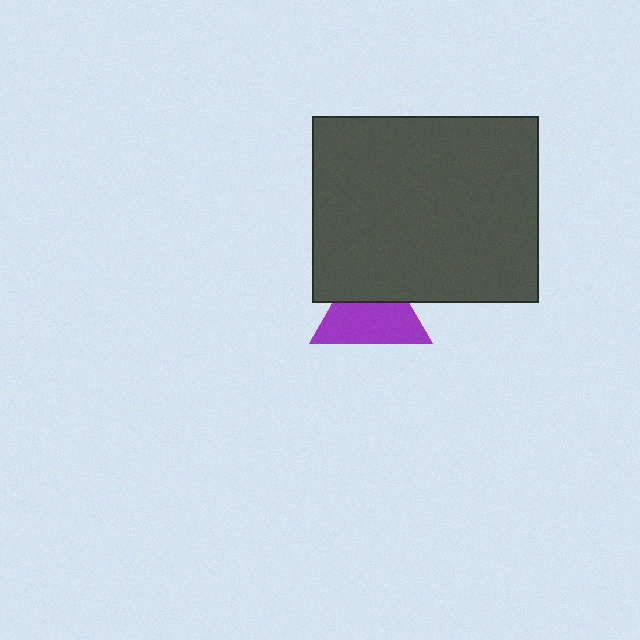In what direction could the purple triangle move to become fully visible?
The purple triangle could move down. That would shift it out from behind the dark gray rectangle entirely.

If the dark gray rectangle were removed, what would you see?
You would see the complete purple triangle.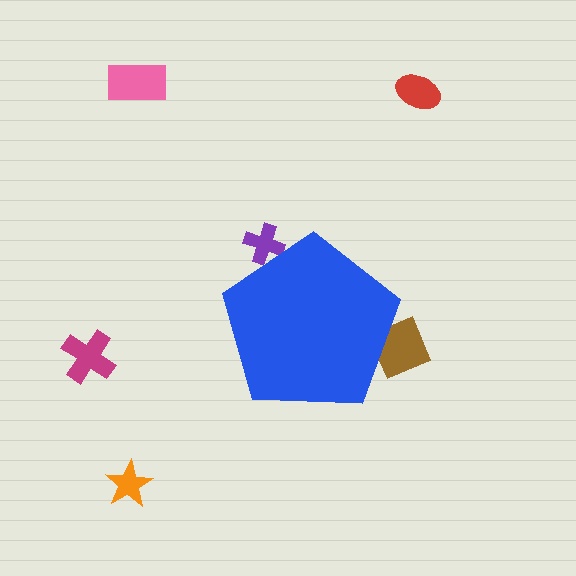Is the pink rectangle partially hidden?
No, the pink rectangle is fully visible.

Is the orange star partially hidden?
No, the orange star is fully visible.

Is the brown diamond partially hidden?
Yes, the brown diamond is partially hidden behind the blue pentagon.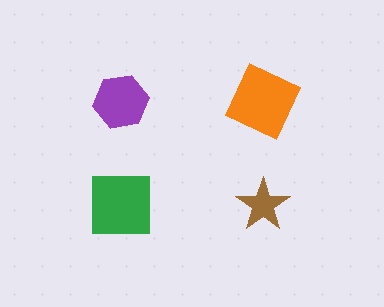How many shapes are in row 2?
2 shapes.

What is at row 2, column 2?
A brown star.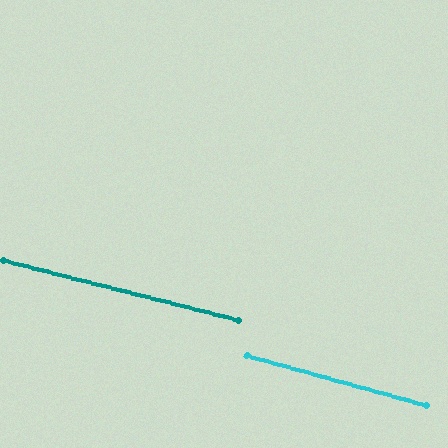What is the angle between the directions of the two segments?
Approximately 1 degree.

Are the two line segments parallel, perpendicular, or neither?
Parallel — their directions differ by only 1.2°.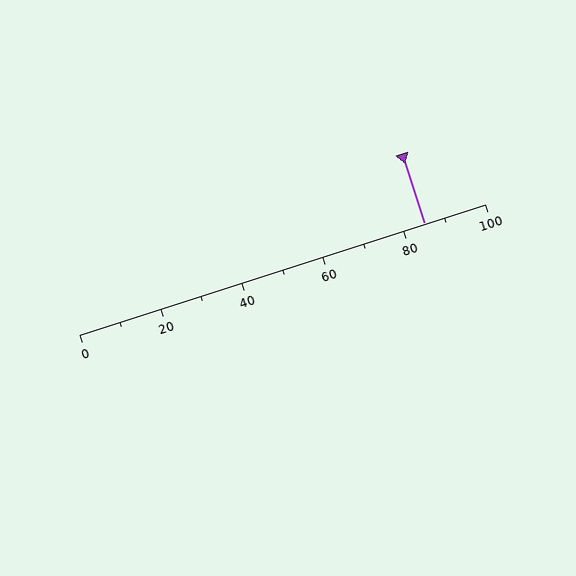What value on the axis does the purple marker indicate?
The marker indicates approximately 85.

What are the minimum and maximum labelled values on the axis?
The axis runs from 0 to 100.